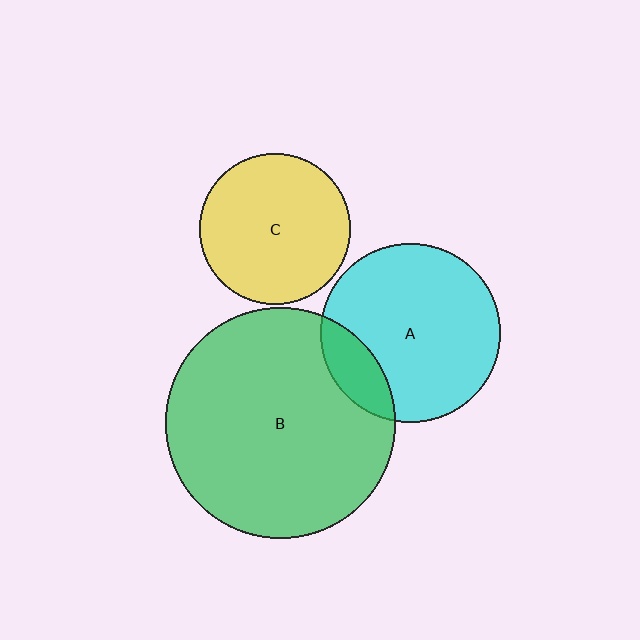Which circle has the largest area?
Circle B (green).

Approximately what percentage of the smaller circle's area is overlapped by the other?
Approximately 15%.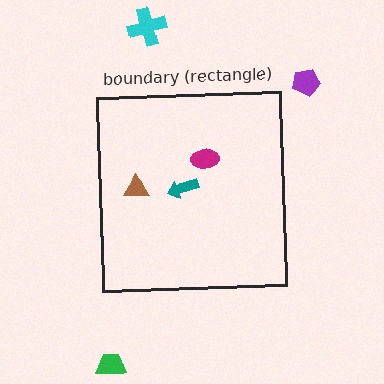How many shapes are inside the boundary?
3 inside, 3 outside.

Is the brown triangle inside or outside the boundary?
Inside.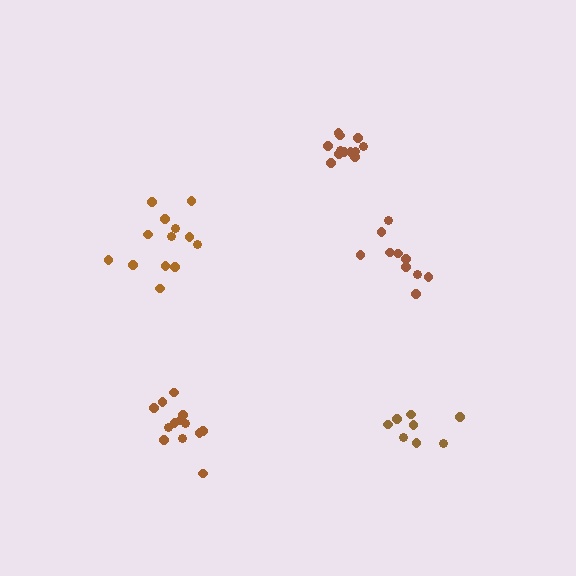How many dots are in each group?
Group 1: 10 dots, Group 2: 8 dots, Group 3: 13 dots, Group 4: 13 dots, Group 5: 12 dots (56 total).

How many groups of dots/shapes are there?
There are 5 groups.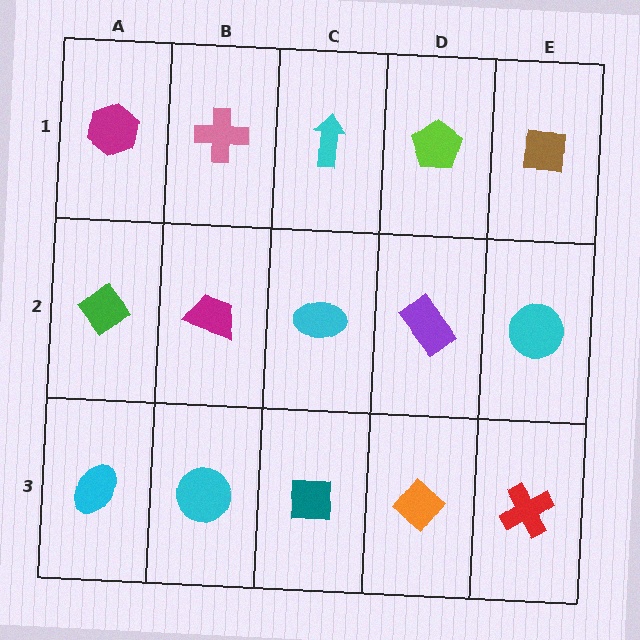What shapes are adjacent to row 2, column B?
A pink cross (row 1, column B), a cyan circle (row 3, column B), a green diamond (row 2, column A), a cyan ellipse (row 2, column C).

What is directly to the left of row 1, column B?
A magenta hexagon.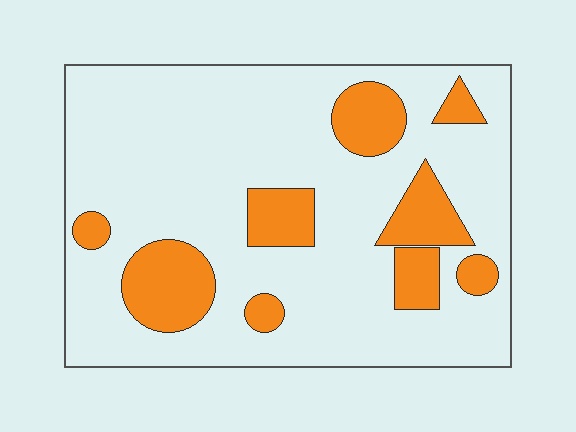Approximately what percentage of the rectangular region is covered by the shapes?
Approximately 20%.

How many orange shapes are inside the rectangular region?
9.